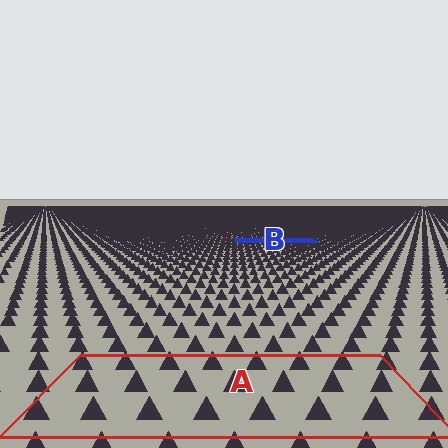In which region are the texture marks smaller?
The texture marks are smaller in region B, because it is farther away.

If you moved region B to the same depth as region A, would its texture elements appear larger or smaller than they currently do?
They would appear larger. At a closer depth, the same texture elements are projected at a bigger on-screen size.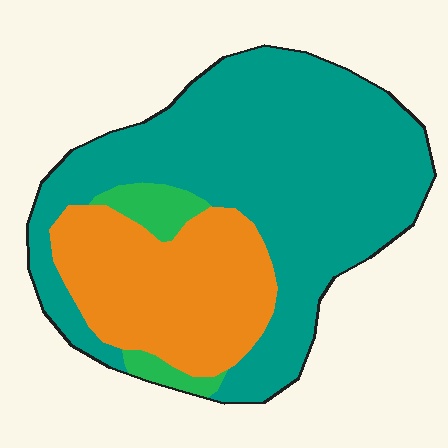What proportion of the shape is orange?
Orange covers 29% of the shape.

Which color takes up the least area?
Green, at roughly 5%.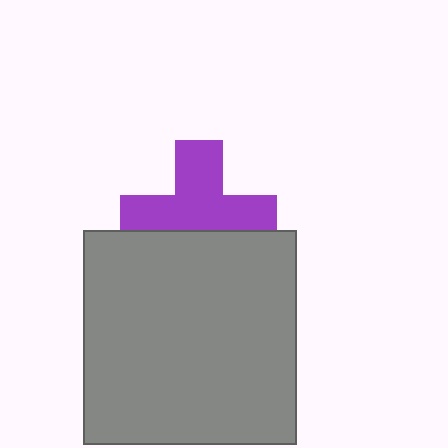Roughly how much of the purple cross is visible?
About half of it is visible (roughly 63%).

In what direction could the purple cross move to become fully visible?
The purple cross could move up. That would shift it out from behind the gray square entirely.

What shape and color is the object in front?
The object in front is a gray square.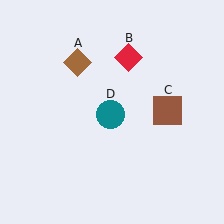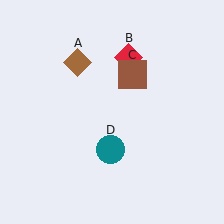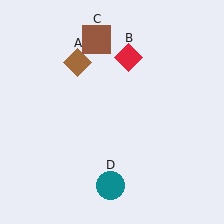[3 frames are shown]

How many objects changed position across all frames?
2 objects changed position: brown square (object C), teal circle (object D).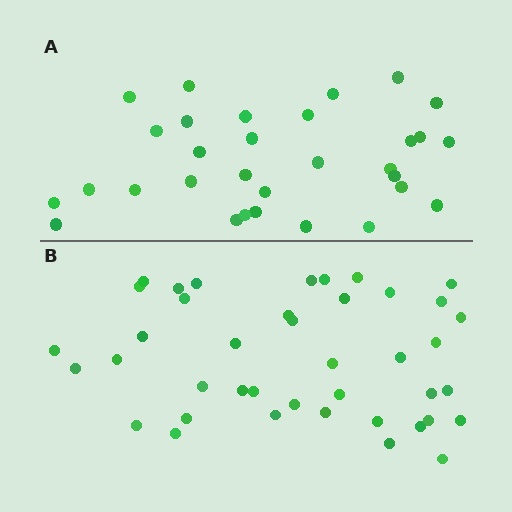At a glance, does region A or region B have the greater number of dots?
Region B (the bottom region) has more dots.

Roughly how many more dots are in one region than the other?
Region B has roughly 10 or so more dots than region A.